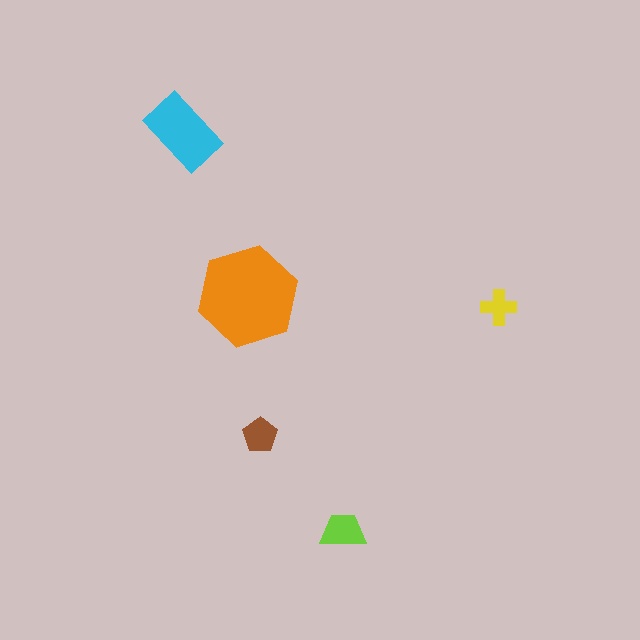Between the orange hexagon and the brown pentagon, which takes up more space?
The orange hexagon.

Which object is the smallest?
The yellow cross.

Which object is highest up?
The cyan rectangle is topmost.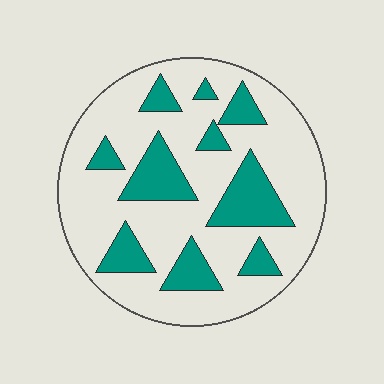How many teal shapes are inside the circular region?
10.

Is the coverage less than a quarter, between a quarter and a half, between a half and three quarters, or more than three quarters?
Between a quarter and a half.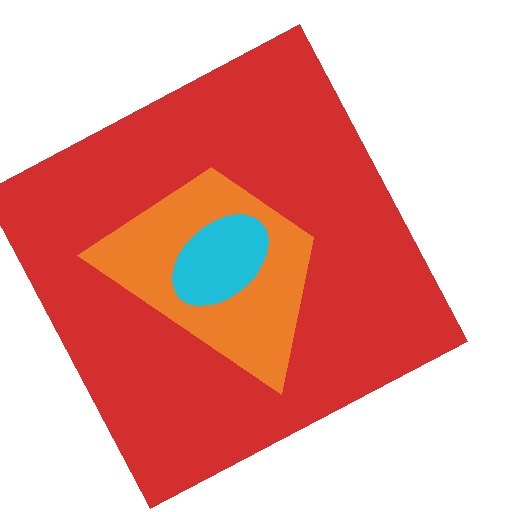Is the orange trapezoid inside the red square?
Yes.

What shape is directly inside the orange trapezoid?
The cyan ellipse.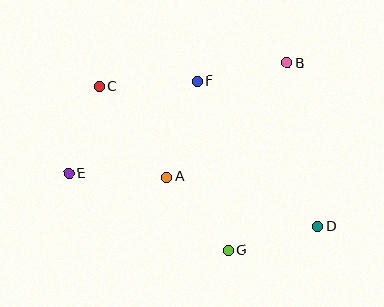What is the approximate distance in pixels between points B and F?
The distance between B and F is approximately 92 pixels.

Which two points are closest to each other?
Points C and E are closest to each other.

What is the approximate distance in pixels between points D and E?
The distance between D and E is approximately 254 pixels.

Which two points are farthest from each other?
Points C and D are farthest from each other.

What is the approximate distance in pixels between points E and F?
The distance between E and F is approximately 158 pixels.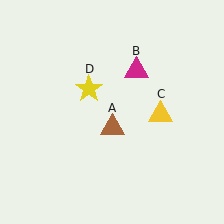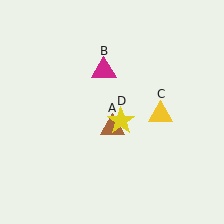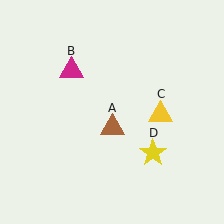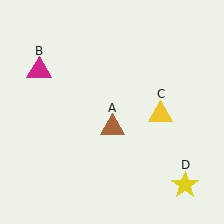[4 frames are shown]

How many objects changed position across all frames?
2 objects changed position: magenta triangle (object B), yellow star (object D).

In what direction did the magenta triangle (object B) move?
The magenta triangle (object B) moved left.